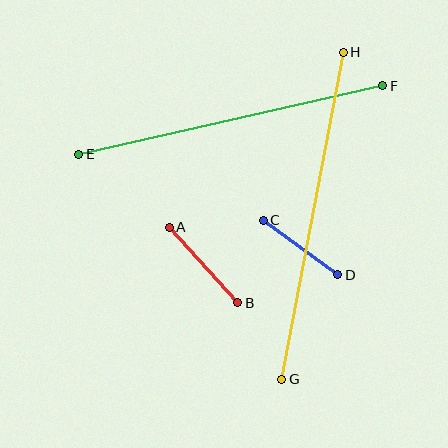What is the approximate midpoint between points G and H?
The midpoint is at approximately (313, 216) pixels.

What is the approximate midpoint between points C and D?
The midpoint is at approximately (301, 247) pixels.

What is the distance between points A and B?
The distance is approximately 102 pixels.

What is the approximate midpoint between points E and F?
The midpoint is at approximately (231, 120) pixels.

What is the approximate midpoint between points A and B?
The midpoint is at approximately (204, 265) pixels.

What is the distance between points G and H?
The distance is approximately 333 pixels.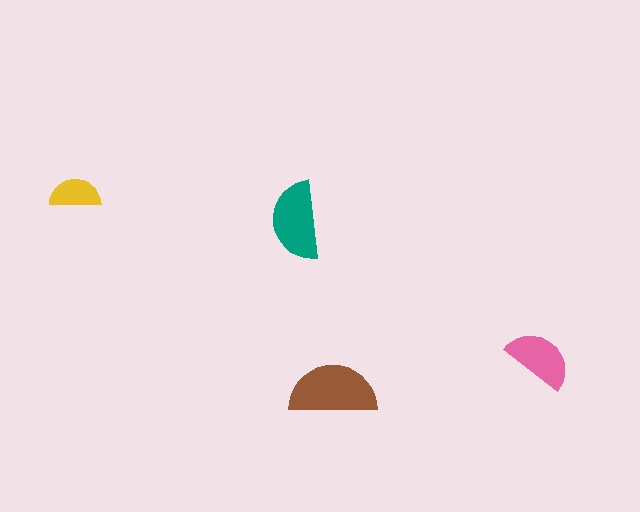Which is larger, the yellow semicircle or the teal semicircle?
The teal one.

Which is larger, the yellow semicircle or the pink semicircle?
The pink one.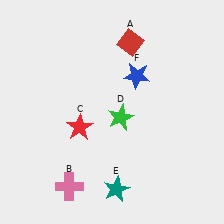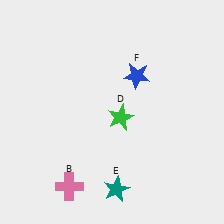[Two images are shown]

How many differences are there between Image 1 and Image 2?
There are 2 differences between the two images.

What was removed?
The red star (C), the red diamond (A) were removed in Image 2.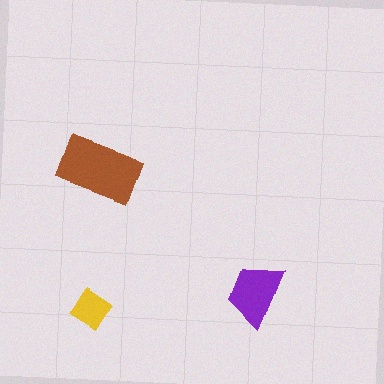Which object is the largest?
The brown rectangle.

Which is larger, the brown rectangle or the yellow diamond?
The brown rectangle.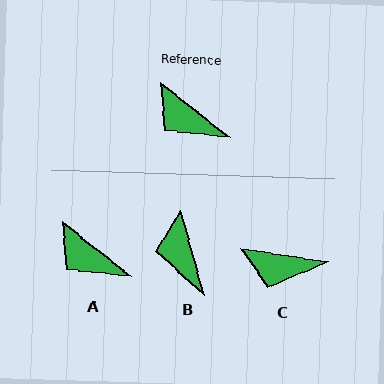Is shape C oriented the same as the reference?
No, it is off by about 30 degrees.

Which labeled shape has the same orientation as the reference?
A.